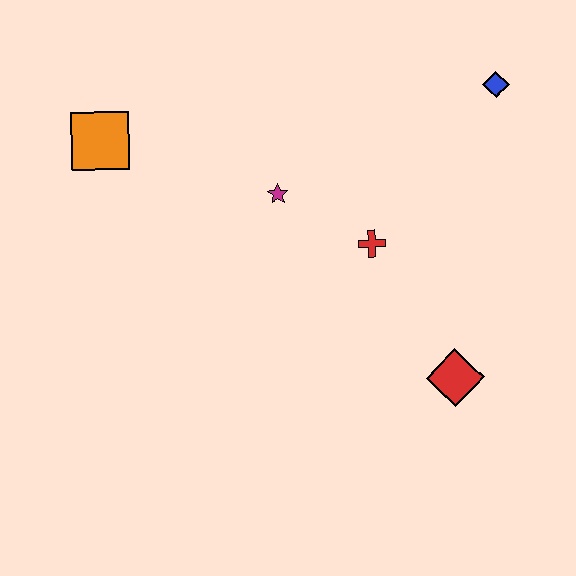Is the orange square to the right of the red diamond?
No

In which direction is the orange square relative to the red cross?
The orange square is to the left of the red cross.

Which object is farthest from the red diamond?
The orange square is farthest from the red diamond.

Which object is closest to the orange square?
The magenta star is closest to the orange square.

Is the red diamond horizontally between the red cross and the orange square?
No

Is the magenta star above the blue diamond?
No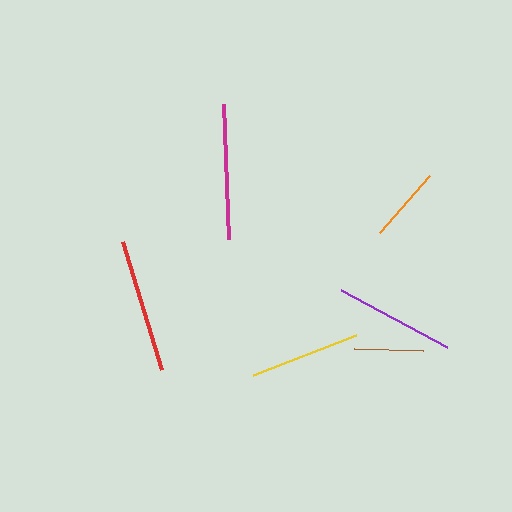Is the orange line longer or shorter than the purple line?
The purple line is longer than the orange line.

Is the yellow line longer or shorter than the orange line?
The yellow line is longer than the orange line.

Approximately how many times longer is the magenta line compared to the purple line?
The magenta line is approximately 1.1 times the length of the purple line.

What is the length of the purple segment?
The purple segment is approximately 120 pixels long.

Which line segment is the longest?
The magenta line is the longest at approximately 135 pixels.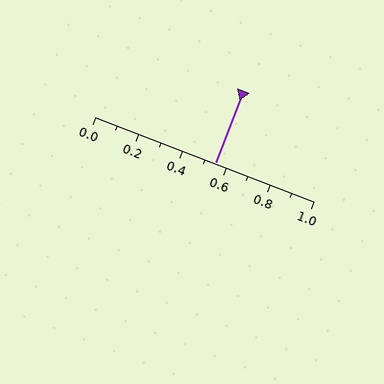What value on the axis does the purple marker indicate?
The marker indicates approximately 0.55.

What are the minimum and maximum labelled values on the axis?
The axis runs from 0.0 to 1.0.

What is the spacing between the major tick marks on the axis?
The major ticks are spaced 0.2 apart.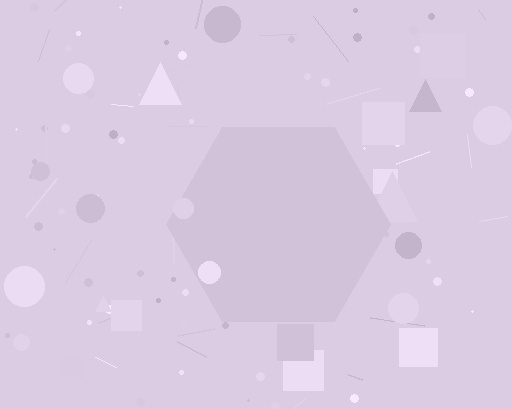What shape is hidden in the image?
A hexagon is hidden in the image.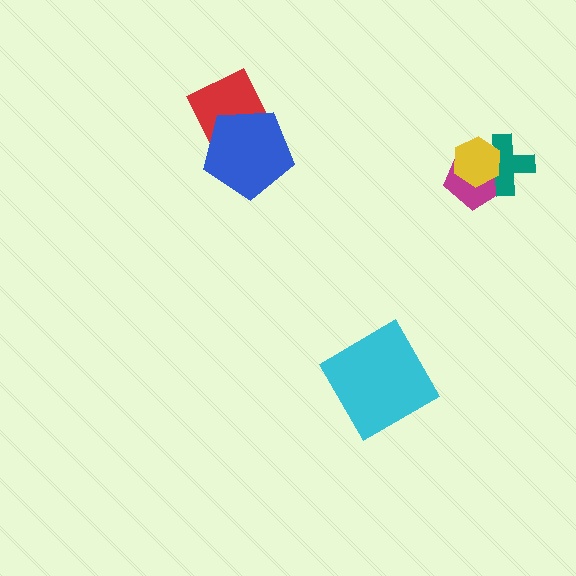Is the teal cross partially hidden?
Yes, it is partially covered by another shape.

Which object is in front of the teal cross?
The yellow hexagon is in front of the teal cross.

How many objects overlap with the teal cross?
2 objects overlap with the teal cross.